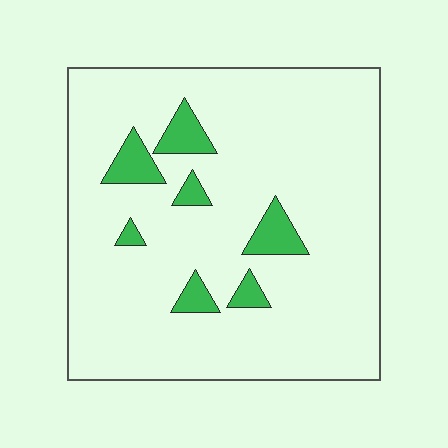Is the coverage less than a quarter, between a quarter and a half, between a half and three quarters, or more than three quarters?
Less than a quarter.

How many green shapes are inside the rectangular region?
7.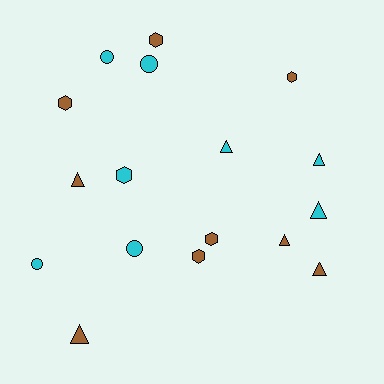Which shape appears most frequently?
Triangle, with 7 objects.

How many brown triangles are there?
There are 4 brown triangles.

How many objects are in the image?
There are 17 objects.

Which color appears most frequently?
Brown, with 9 objects.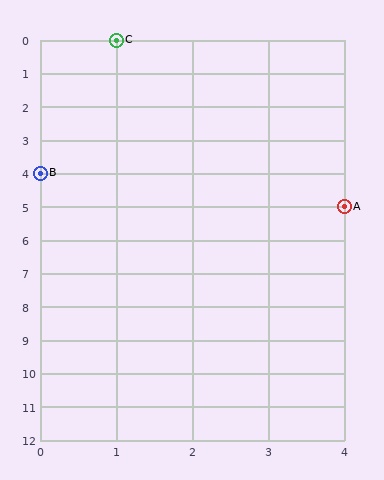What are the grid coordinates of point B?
Point B is at grid coordinates (0, 4).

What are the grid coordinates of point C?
Point C is at grid coordinates (1, 0).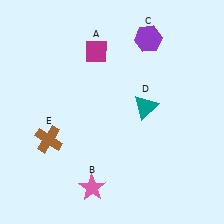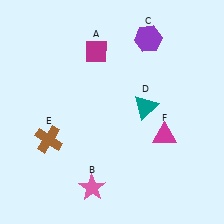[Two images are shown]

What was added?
A magenta triangle (F) was added in Image 2.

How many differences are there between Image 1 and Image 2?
There is 1 difference between the two images.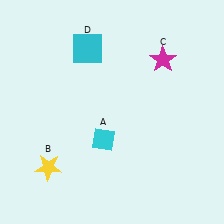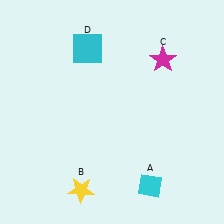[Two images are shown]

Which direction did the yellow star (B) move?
The yellow star (B) moved right.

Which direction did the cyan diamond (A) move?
The cyan diamond (A) moved right.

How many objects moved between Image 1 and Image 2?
2 objects moved between the two images.